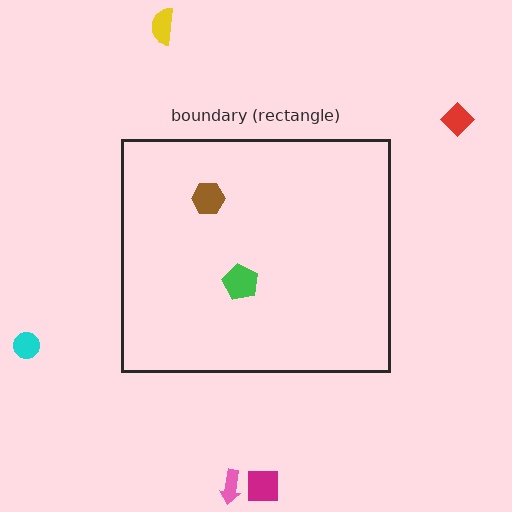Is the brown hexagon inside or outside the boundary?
Inside.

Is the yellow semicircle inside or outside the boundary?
Outside.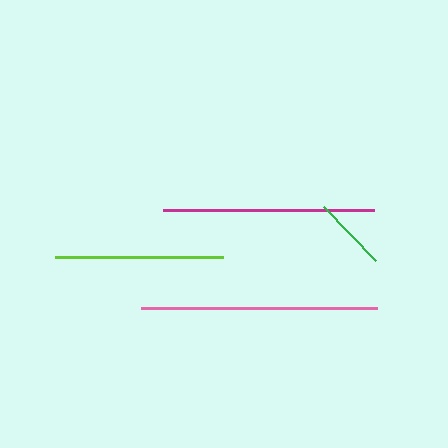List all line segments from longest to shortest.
From longest to shortest: pink, magenta, lime, green.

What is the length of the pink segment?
The pink segment is approximately 235 pixels long.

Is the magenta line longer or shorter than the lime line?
The magenta line is longer than the lime line.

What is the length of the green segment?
The green segment is approximately 75 pixels long.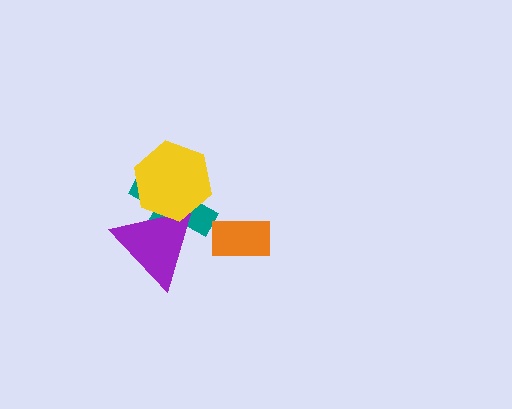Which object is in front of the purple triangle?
The yellow hexagon is in front of the purple triangle.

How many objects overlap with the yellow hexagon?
2 objects overlap with the yellow hexagon.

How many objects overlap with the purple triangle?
2 objects overlap with the purple triangle.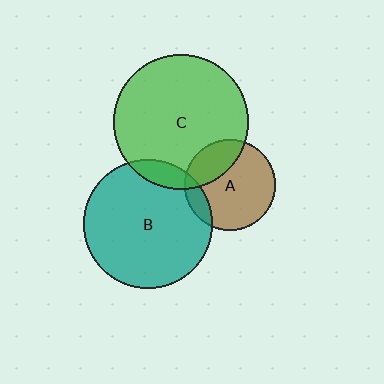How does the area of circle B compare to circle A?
Approximately 2.0 times.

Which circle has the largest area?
Circle C (green).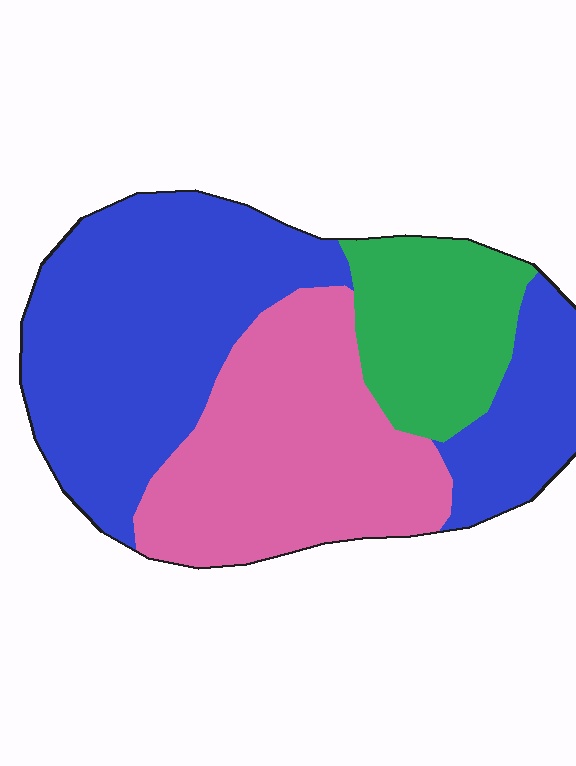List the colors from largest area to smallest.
From largest to smallest: blue, pink, green.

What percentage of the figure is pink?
Pink takes up between a sixth and a third of the figure.